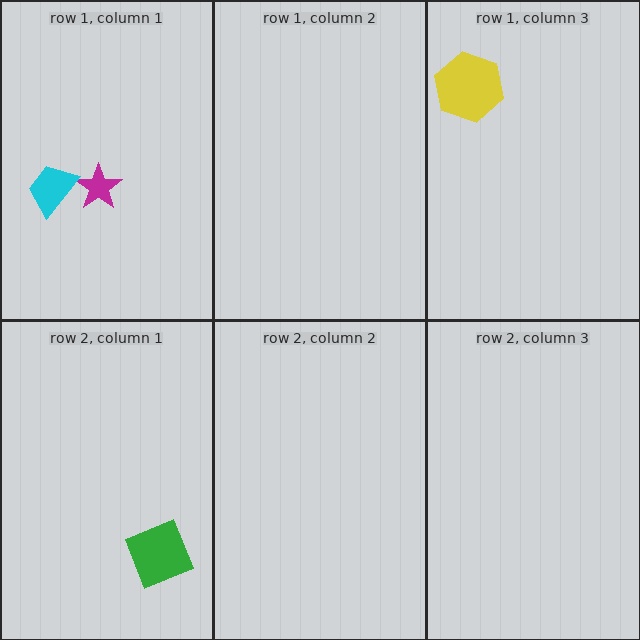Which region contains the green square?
The row 2, column 1 region.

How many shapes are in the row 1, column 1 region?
2.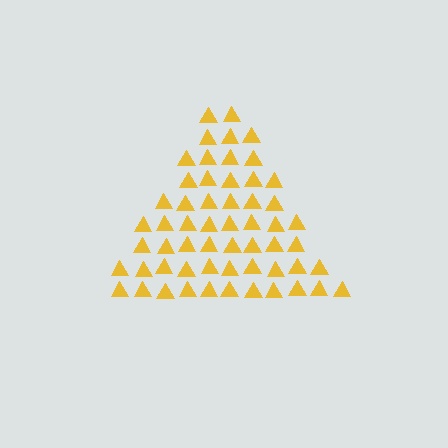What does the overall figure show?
The overall figure shows a triangle.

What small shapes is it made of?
It is made of small triangles.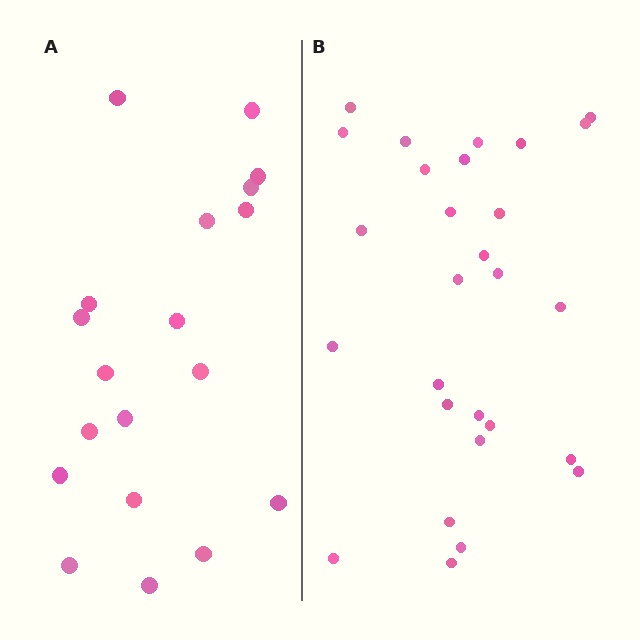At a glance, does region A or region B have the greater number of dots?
Region B (the right region) has more dots.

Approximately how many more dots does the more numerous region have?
Region B has roughly 8 or so more dots than region A.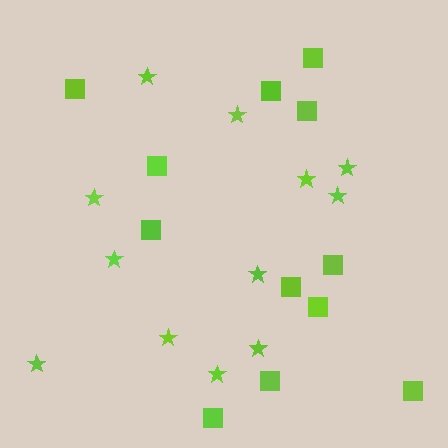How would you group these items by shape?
There are 2 groups: one group of stars (12) and one group of squares (12).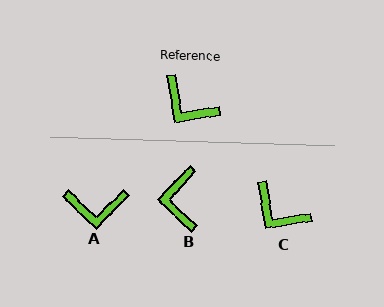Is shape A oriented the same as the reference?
No, it is off by about 36 degrees.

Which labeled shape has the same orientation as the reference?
C.